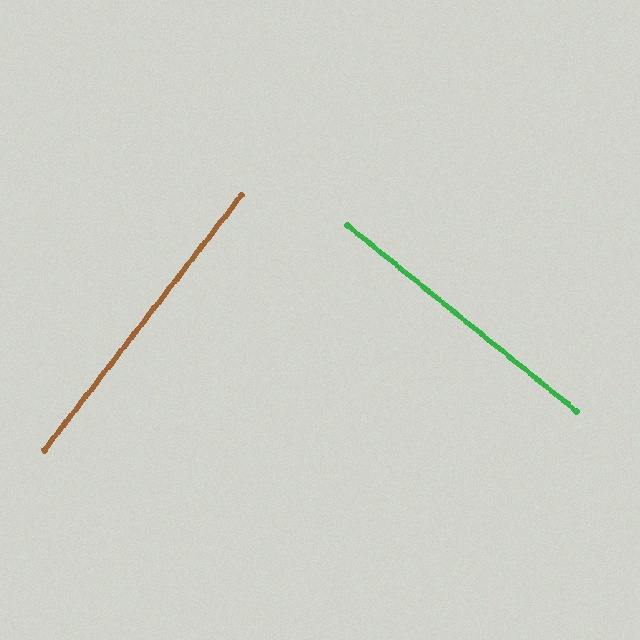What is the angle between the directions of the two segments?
Approximately 89 degrees.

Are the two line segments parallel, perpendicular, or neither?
Perpendicular — they meet at approximately 89°.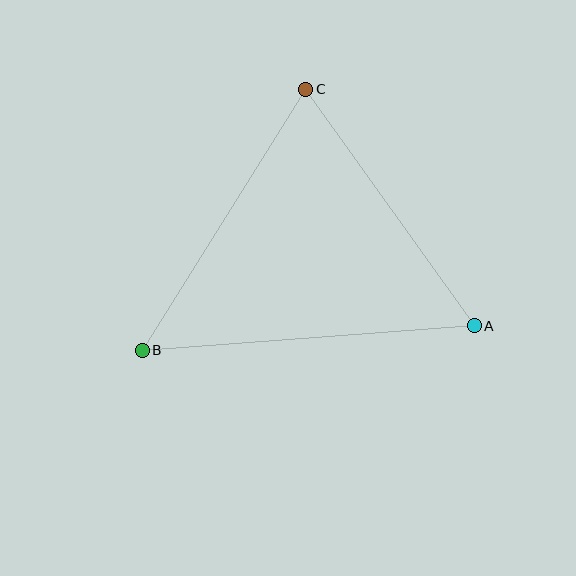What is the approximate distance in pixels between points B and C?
The distance between B and C is approximately 308 pixels.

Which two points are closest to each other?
Points A and C are closest to each other.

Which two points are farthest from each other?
Points A and B are farthest from each other.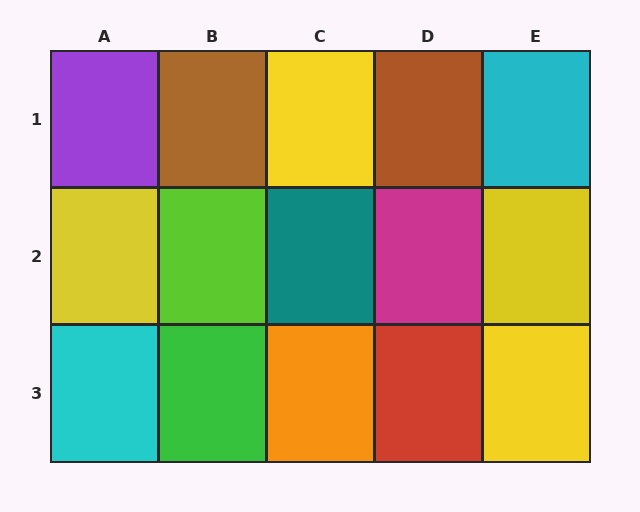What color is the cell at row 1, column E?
Cyan.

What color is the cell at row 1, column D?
Brown.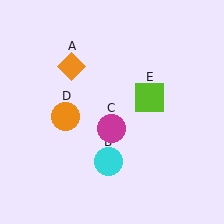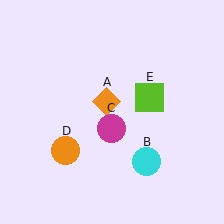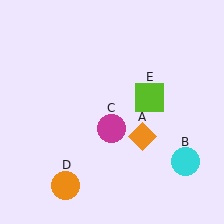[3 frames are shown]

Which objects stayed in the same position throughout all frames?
Magenta circle (object C) and lime square (object E) remained stationary.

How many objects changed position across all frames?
3 objects changed position: orange diamond (object A), cyan circle (object B), orange circle (object D).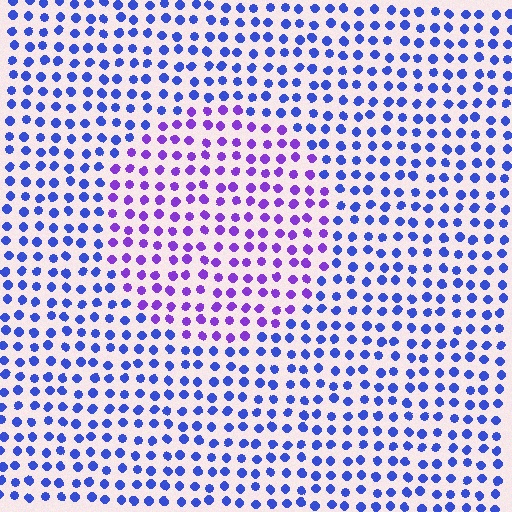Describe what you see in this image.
The image is filled with small blue elements in a uniform arrangement. A circle-shaped region is visible where the elements are tinted to a slightly different hue, forming a subtle color boundary.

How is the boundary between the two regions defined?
The boundary is defined purely by a slight shift in hue (about 40 degrees). Spacing, size, and orientation are identical on both sides.